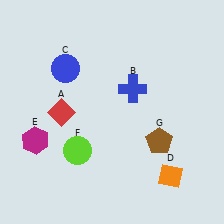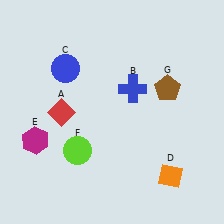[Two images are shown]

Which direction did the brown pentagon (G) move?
The brown pentagon (G) moved up.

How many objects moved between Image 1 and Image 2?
1 object moved between the two images.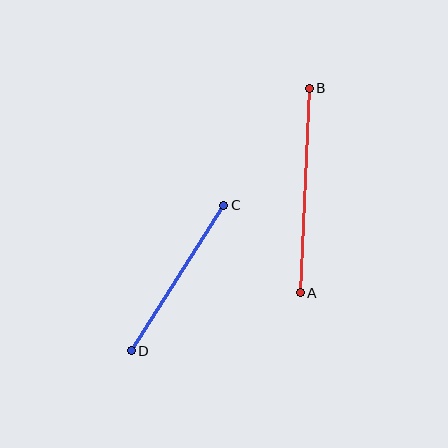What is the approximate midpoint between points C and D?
The midpoint is at approximately (178, 278) pixels.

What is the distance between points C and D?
The distance is approximately 172 pixels.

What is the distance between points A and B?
The distance is approximately 205 pixels.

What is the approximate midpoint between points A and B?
The midpoint is at approximately (305, 191) pixels.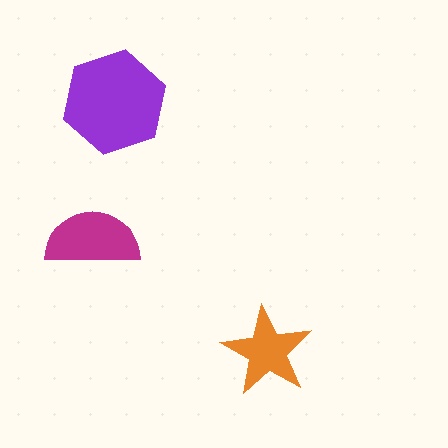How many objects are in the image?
There are 3 objects in the image.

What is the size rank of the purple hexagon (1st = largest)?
1st.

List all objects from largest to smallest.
The purple hexagon, the magenta semicircle, the orange star.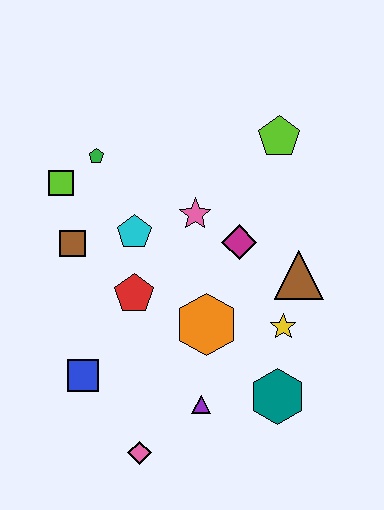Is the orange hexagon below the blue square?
No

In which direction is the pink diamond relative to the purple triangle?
The pink diamond is to the left of the purple triangle.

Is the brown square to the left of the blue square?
Yes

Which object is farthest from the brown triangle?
The lime square is farthest from the brown triangle.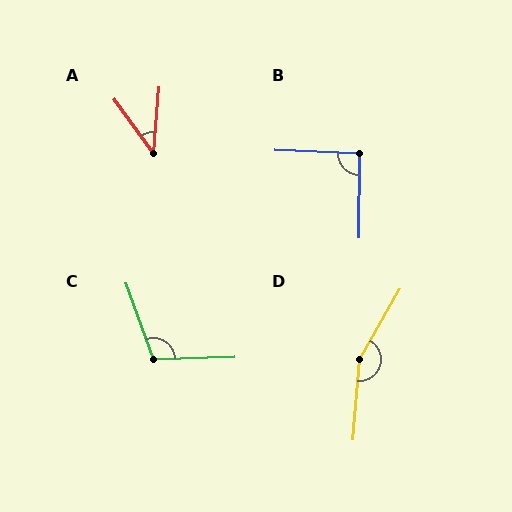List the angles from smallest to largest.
A (40°), B (91°), C (108°), D (155°).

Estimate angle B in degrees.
Approximately 91 degrees.